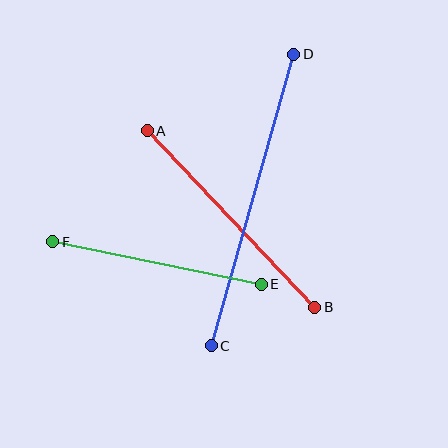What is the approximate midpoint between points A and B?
The midpoint is at approximately (231, 219) pixels.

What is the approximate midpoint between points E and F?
The midpoint is at approximately (157, 263) pixels.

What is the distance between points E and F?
The distance is approximately 213 pixels.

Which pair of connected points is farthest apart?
Points C and D are farthest apart.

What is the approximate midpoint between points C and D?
The midpoint is at approximately (253, 200) pixels.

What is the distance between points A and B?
The distance is approximately 243 pixels.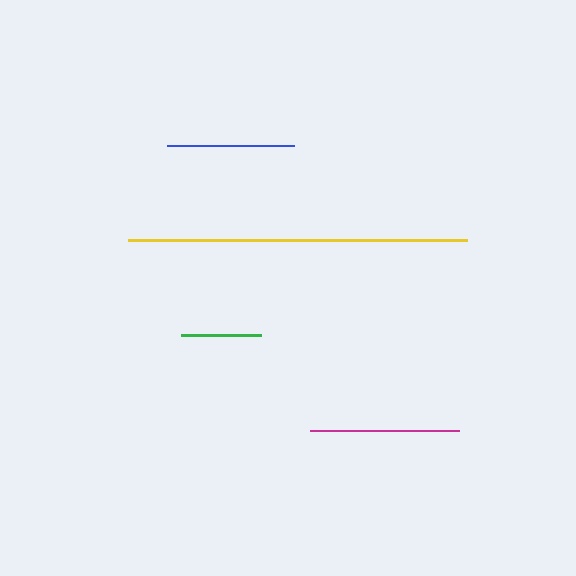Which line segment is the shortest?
The green line is the shortest at approximately 80 pixels.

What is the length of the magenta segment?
The magenta segment is approximately 149 pixels long.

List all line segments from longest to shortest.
From longest to shortest: yellow, magenta, blue, green.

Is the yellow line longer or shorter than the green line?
The yellow line is longer than the green line.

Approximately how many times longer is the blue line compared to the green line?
The blue line is approximately 1.6 times the length of the green line.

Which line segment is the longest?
The yellow line is the longest at approximately 339 pixels.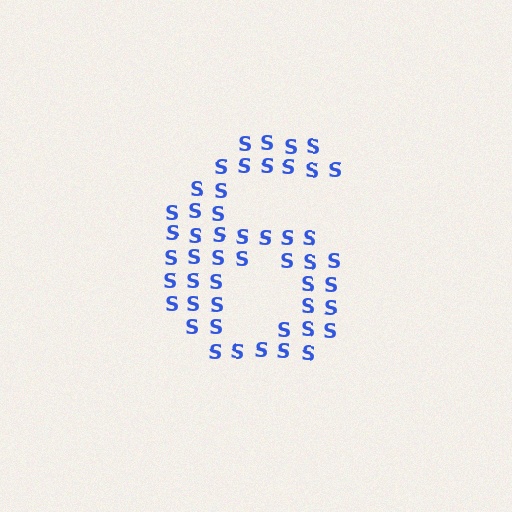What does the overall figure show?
The overall figure shows the digit 6.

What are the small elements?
The small elements are letter S's.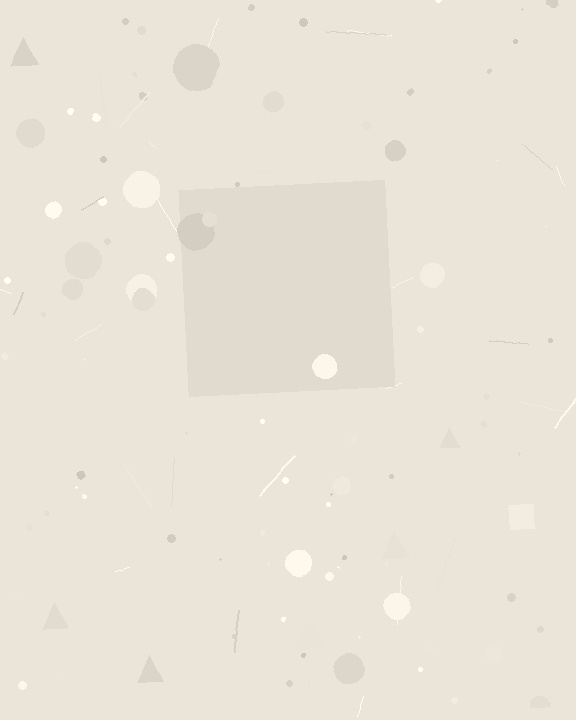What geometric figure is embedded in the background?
A square is embedded in the background.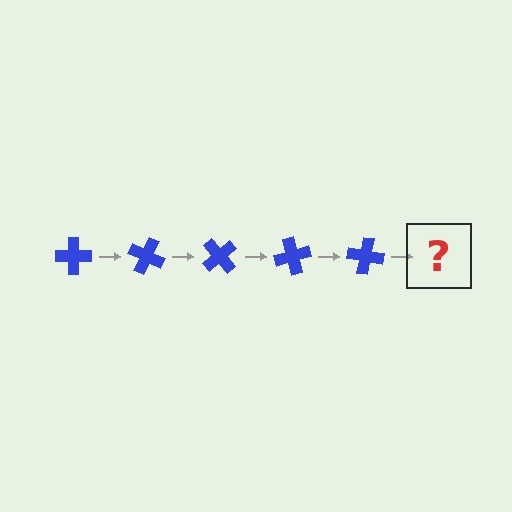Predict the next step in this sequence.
The next step is a blue cross rotated 125 degrees.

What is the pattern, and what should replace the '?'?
The pattern is that the cross rotates 25 degrees each step. The '?' should be a blue cross rotated 125 degrees.